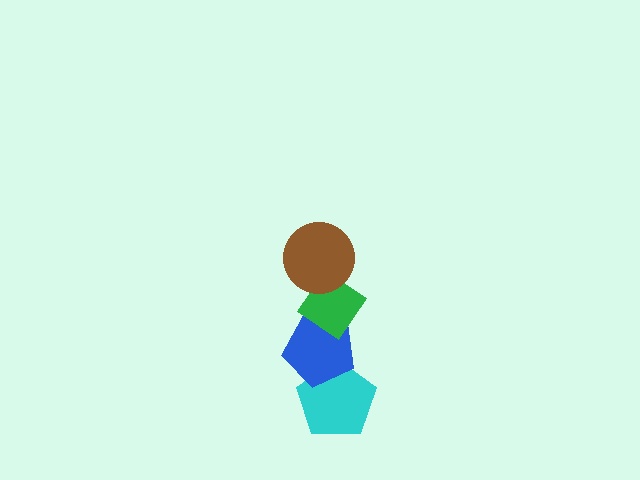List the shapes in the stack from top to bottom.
From top to bottom: the brown circle, the green diamond, the blue pentagon, the cyan pentagon.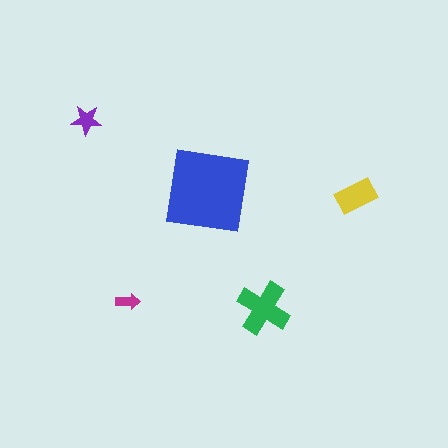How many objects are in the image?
There are 5 objects in the image.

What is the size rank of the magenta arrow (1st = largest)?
5th.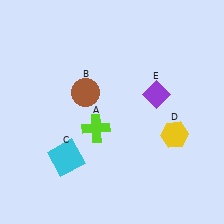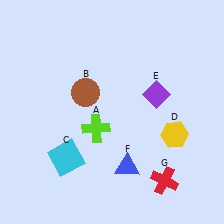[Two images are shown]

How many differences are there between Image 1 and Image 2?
There are 2 differences between the two images.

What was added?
A blue triangle (F), a red cross (G) were added in Image 2.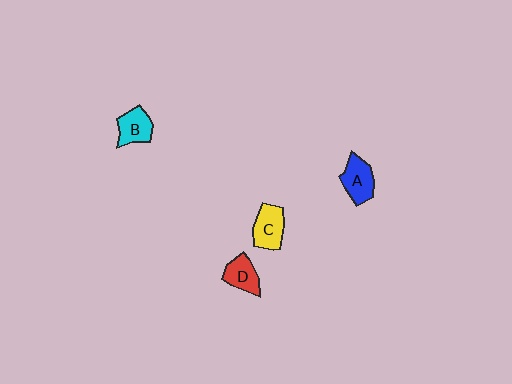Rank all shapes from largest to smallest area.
From largest to smallest: A (blue), C (yellow), B (cyan), D (red).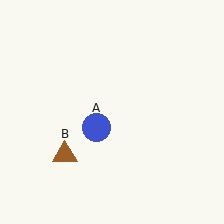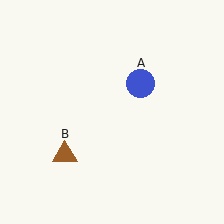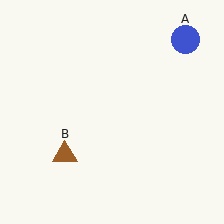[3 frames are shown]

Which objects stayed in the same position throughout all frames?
Brown triangle (object B) remained stationary.